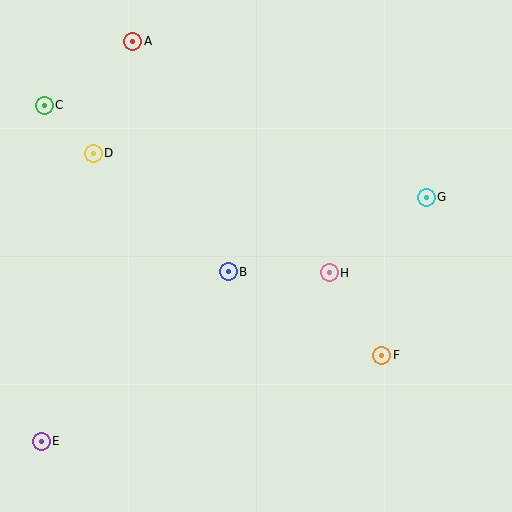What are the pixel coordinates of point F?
Point F is at (382, 355).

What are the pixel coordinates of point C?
Point C is at (44, 105).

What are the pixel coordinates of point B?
Point B is at (228, 272).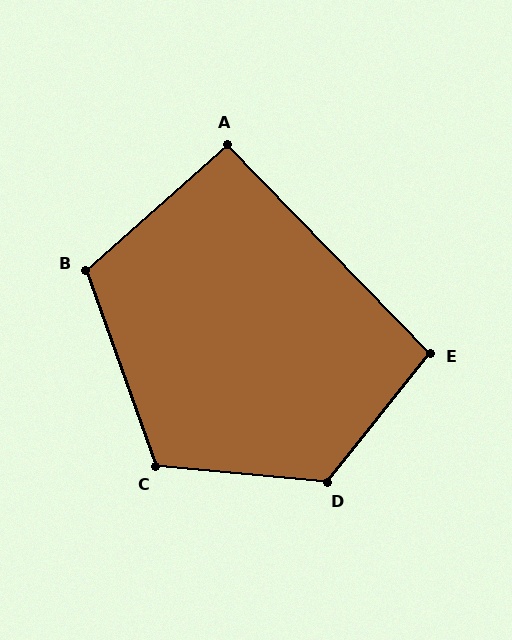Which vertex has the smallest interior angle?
A, at approximately 93 degrees.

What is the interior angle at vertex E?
Approximately 97 degrees (obtuse).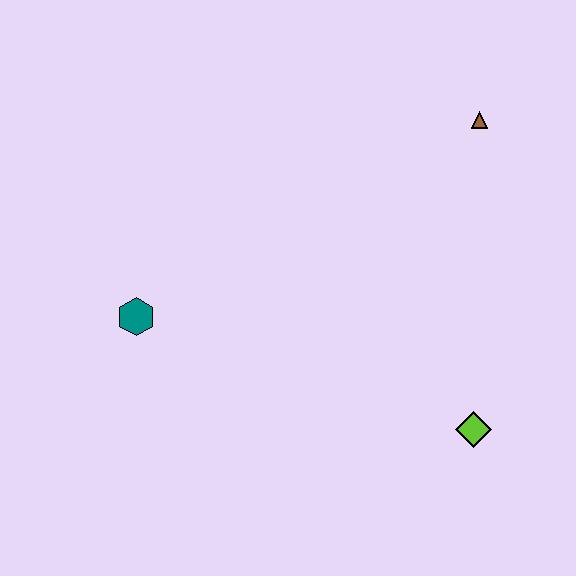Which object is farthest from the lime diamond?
The teal hexagon is farthest from the lime diamond.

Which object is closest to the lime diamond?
The brown triangle is closest to the lime diamond.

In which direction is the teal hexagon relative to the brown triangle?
The teal hexagon is to the left of the brown triangle.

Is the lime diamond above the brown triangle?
No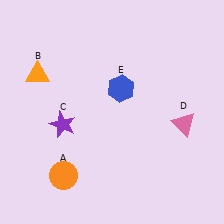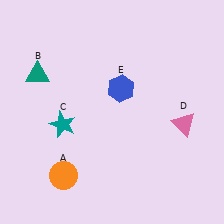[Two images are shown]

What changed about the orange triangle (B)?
In Image 1, B is orange. In Image 2, it changed to teal.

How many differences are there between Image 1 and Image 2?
There are 2 differences between the two images.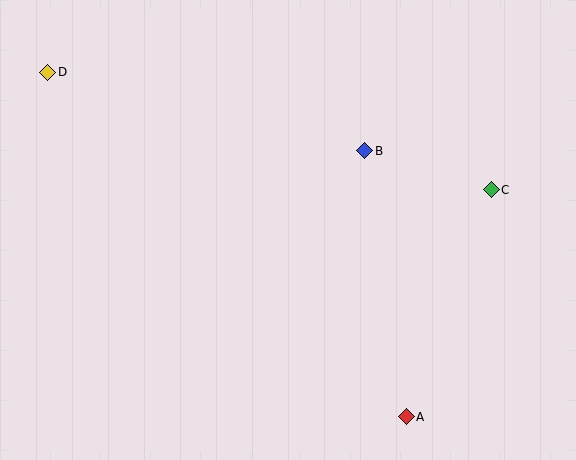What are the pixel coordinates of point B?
Point B is at (365, 151).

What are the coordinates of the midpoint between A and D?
The midpoint between A and D is at (227, 245).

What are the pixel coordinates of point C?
Point C is at (491, 190).